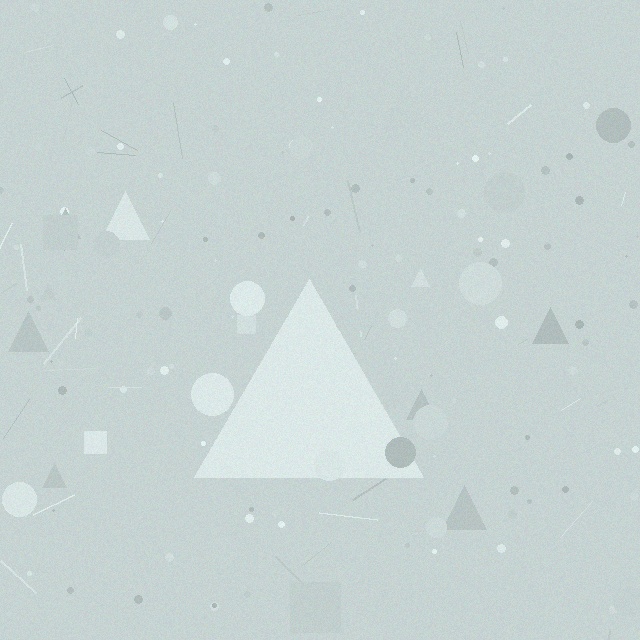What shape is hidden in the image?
A triangle is hidden in the image.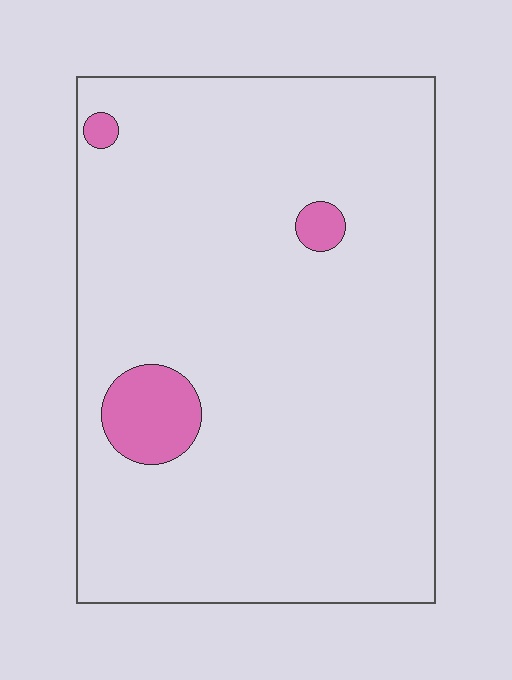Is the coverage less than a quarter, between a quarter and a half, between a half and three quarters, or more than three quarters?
Less than a quarter.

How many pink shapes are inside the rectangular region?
3.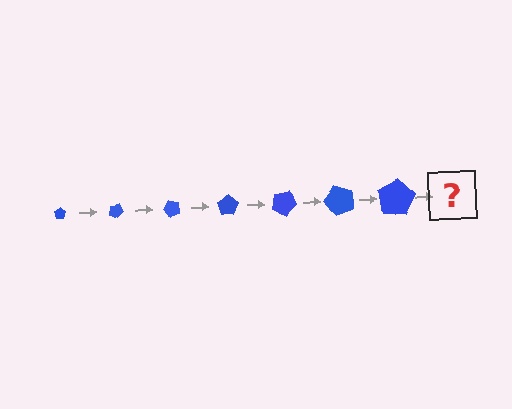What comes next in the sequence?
The next element should be a pentagon, larger than the previous one and rotated 175 degrees from the start.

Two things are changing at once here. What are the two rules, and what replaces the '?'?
The two rules are that the pentagon grows larger each step and it rotates 25 degrees each step. The '?' should be a pentagon, larger than the previous one and rotated 175 degrees from the start.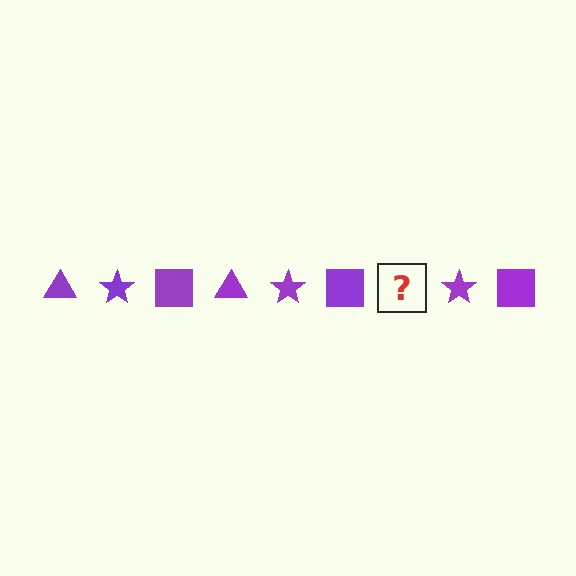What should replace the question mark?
The question mark should be replaced with a purple triangle.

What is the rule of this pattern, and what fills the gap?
The rule is that the pattern cycles through triangle, star, square shapes in purple. The gap should be filled with a purple triangle.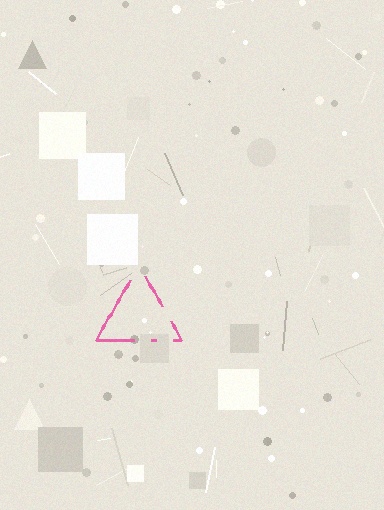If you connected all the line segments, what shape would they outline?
They would outline a triangle.